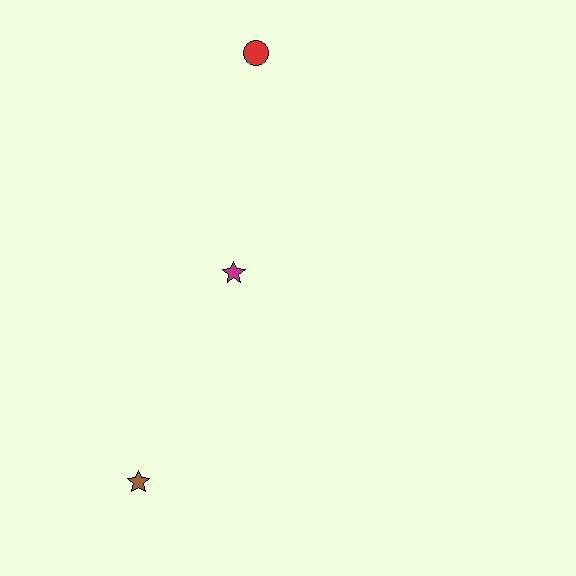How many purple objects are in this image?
There are no purple objects.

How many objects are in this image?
There are 3 objects.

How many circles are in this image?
There is 1 circle.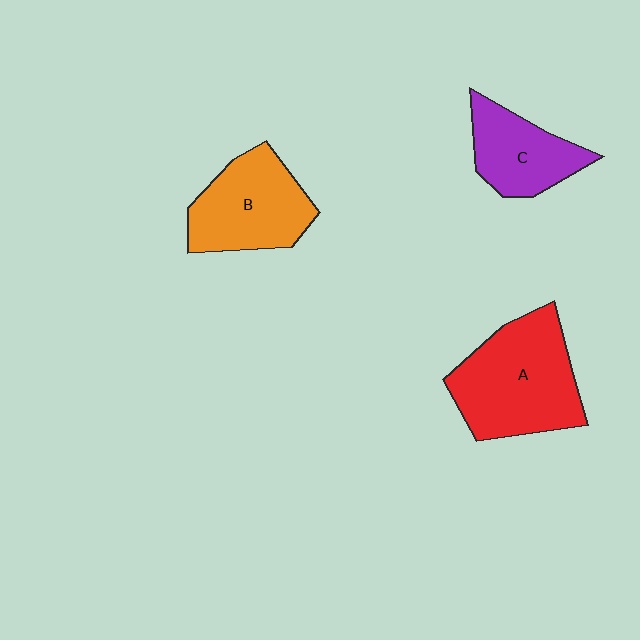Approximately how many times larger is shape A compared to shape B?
Approximately 1.3 times.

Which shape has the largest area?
Shape A (red).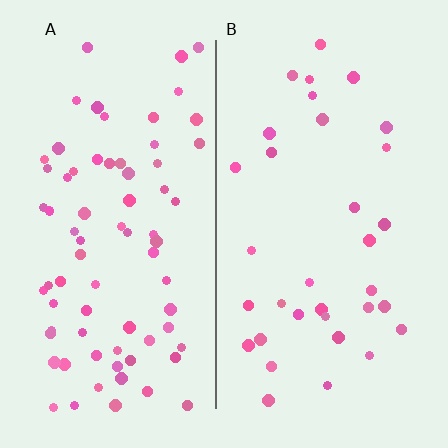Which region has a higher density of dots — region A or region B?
A (the left).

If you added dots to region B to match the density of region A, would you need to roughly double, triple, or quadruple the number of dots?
Approximately double.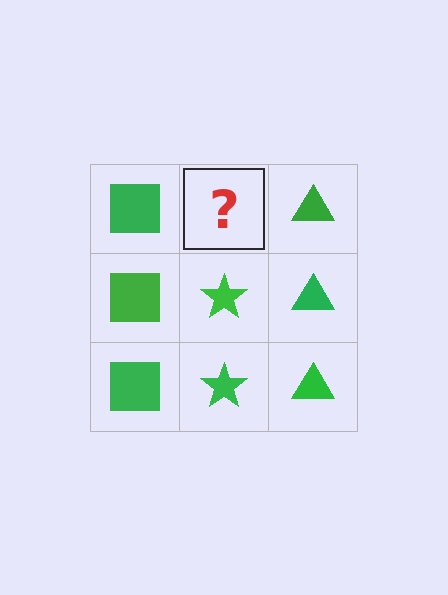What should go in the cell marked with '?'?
The missing cell should contain a green star.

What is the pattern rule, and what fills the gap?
The rule is that each column has a consistent shape. The gap should be filled with a green star.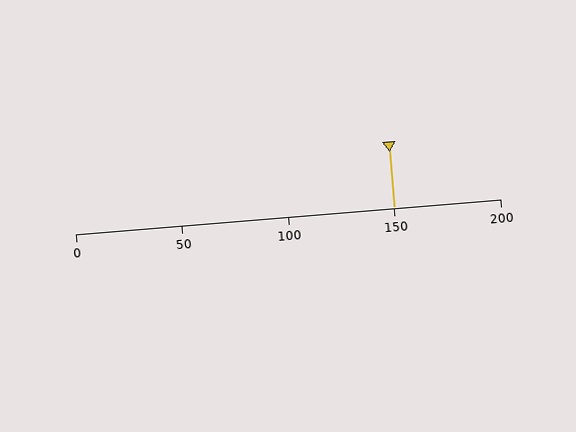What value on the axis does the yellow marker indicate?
The marker indicates approximately 150.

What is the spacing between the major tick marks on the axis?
The major ticks are spaced 50 apart.